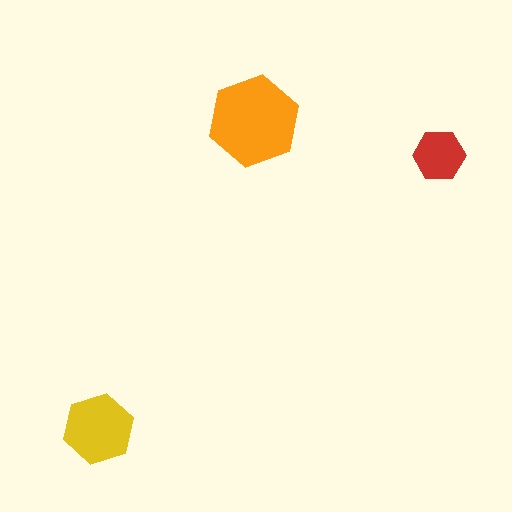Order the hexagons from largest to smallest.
the orange one, the yellow one, the red one.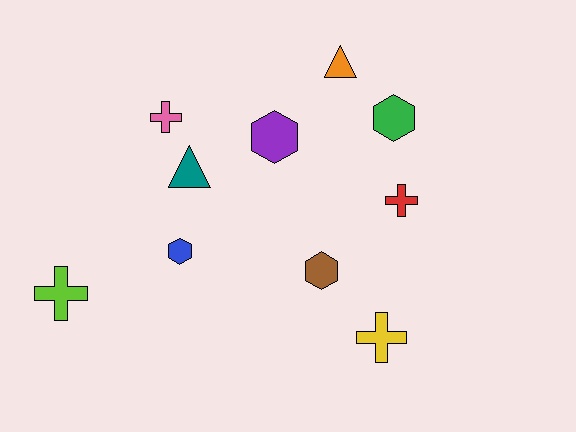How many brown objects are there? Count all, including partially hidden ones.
There is 1 brown object.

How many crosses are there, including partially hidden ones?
There are 4 crosses.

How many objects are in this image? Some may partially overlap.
There are 10 objects.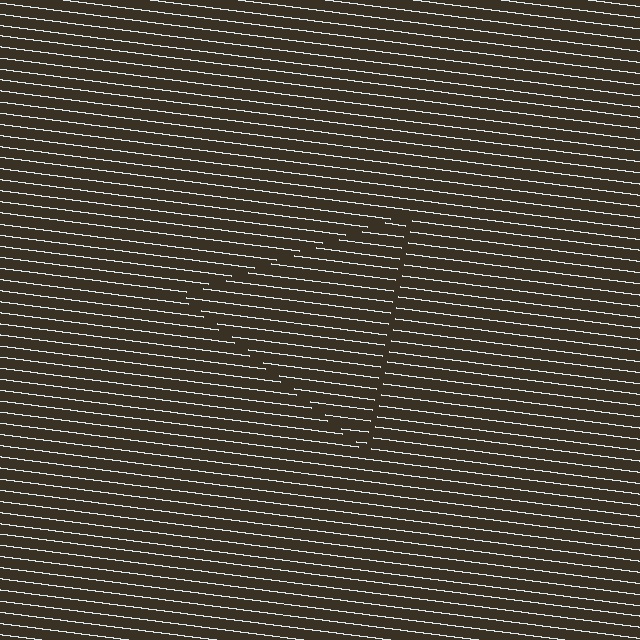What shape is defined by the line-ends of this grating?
An illusory triangle. The interior of the shape contains the same grating, shifted by half a period — the contour is defined by the phase discontinuity where line-ends from the inner and outer gratings abut.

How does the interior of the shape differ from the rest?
The interior of the shape contains the same grating, shifted by half a period — the contour is defined by the phase discontinuity where line-ends from the inner and outer gratings abut.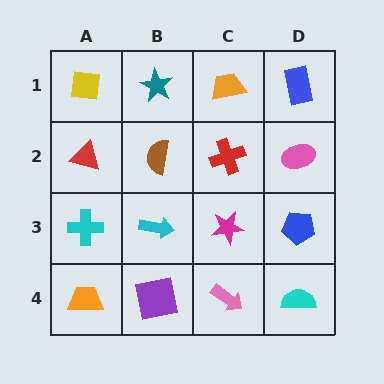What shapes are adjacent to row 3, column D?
A pink ellipse (row 2, column D), a cyan semicircle (row 4, column D), a magenta star (row 3, column C).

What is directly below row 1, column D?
A pink ellipse.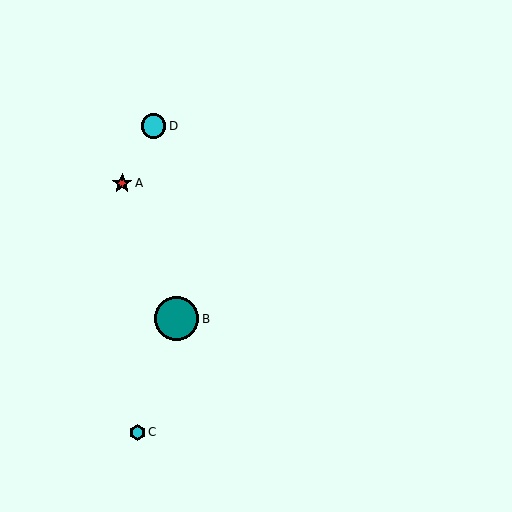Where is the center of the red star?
The center of the red star is at (122, 183).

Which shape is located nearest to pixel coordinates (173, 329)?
The teal circle (labeled B) at (177, 319) is nearest to that location.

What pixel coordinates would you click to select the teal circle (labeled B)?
Click at (177, 319) to select the teal circle B.